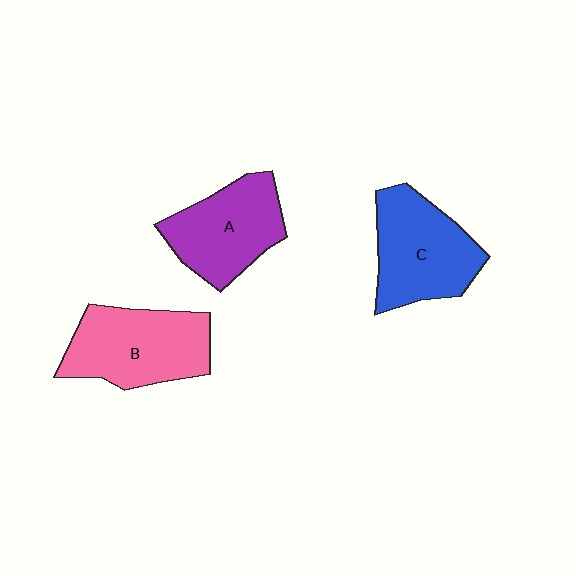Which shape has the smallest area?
Shape A (purple).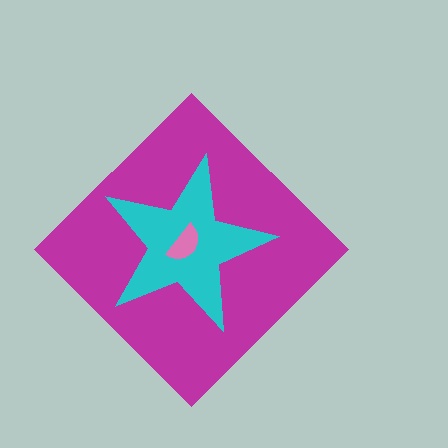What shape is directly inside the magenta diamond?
The cyan star.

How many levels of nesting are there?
3.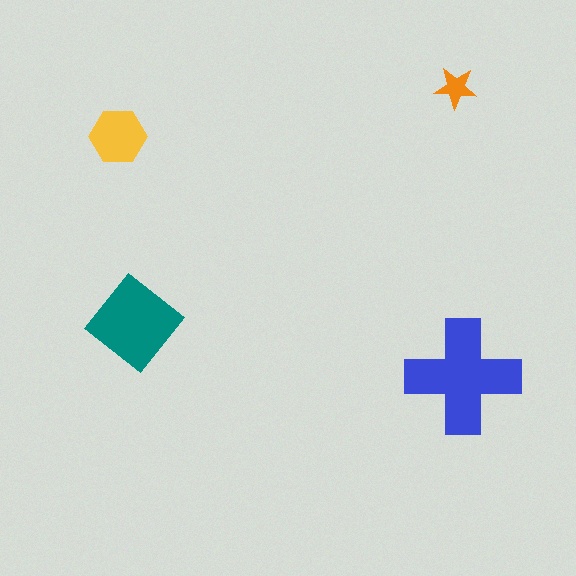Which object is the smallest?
The orange star.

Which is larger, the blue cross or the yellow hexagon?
The blue cross.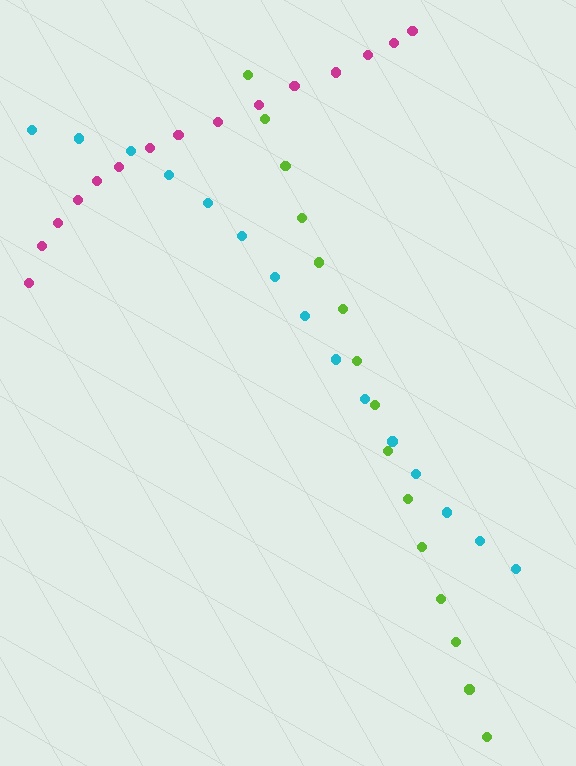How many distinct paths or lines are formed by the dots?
There are 3 distinct paths.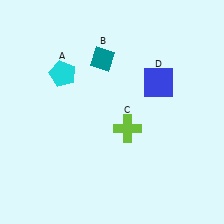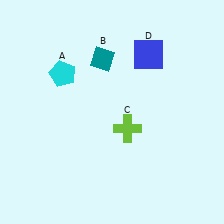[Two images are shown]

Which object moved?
The blue square (D) moved up.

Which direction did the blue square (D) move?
The blue square (D) moved up.